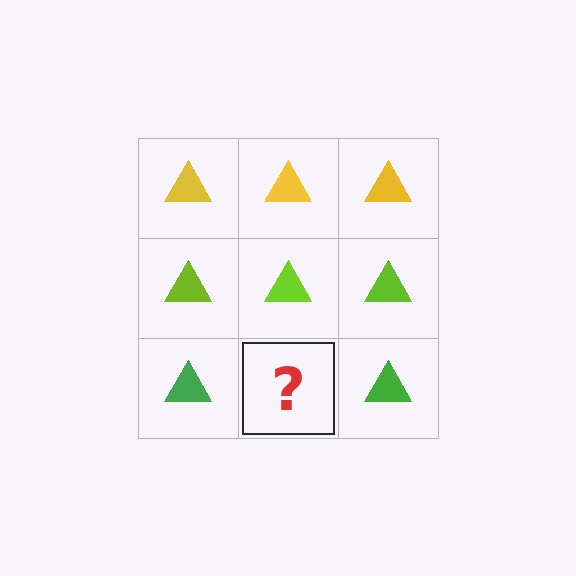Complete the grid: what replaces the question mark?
The question mark should be replaced with a green triangle.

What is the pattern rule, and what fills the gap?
The rule is that each row has a consistent color. The gap should be filled with a green triangle.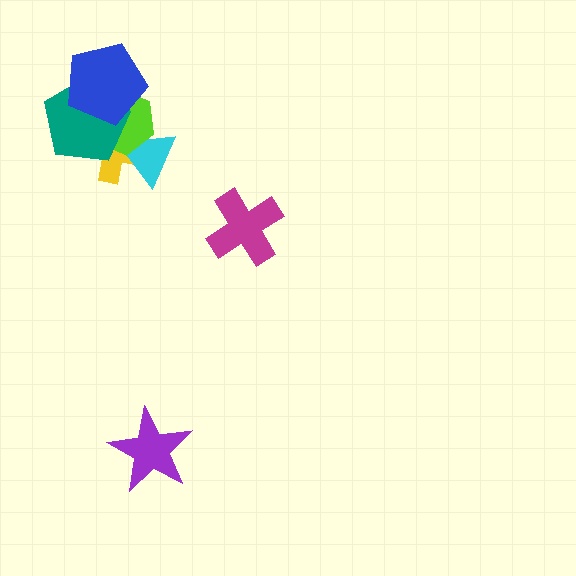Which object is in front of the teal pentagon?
The blue pentagon is in front of the teal pentagon.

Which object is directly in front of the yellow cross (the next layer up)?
The cyan triangle is directly in front of the yellow cross.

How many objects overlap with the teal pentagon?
3 objects overlap with the teal pentagon.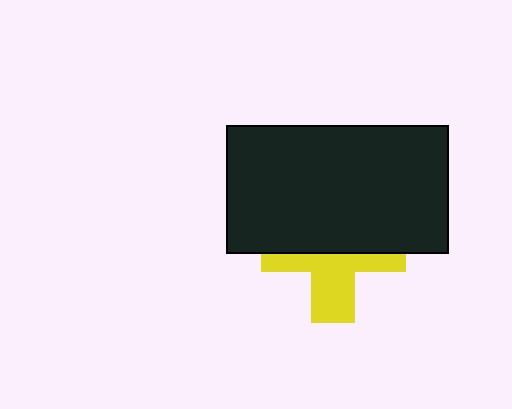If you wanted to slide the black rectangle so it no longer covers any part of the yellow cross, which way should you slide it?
Slide it up — that is the most direct way to separate the two shapes.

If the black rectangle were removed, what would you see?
You would see the complete yellow cross.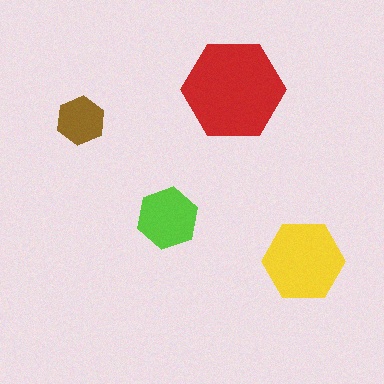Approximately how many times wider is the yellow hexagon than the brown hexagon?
About 1.5 times wider.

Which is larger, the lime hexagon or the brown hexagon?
The lime one.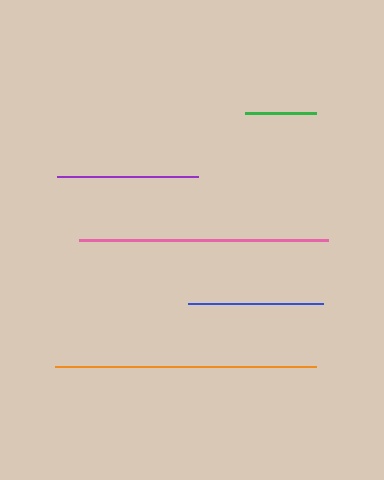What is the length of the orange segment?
The orange segment is approximately 261 pixels long.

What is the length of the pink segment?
The pink segment is approximately 249 pixels long.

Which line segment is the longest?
The orange line is the longest at approximately 261 pixels.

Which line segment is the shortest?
The green line is the shortest at approximately 71 pixels.